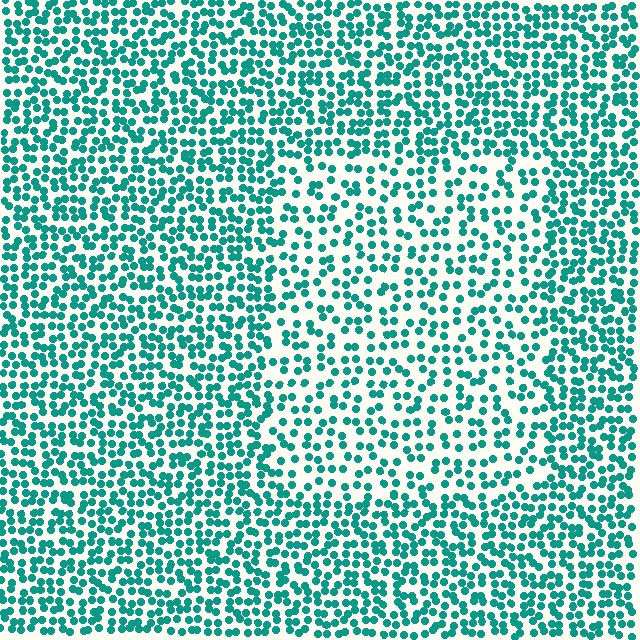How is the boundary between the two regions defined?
The boundary is defined by a change in element density (approximately 1.6x ratio). All elements are the same color, size, and shape.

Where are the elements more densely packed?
The elements are more densely packed outside the rectangle boundary.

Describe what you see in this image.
The image contains small teal elements arranged at two different densities. A rectangle-shaped region is visible where the elements are less densely packed than the surrounding area.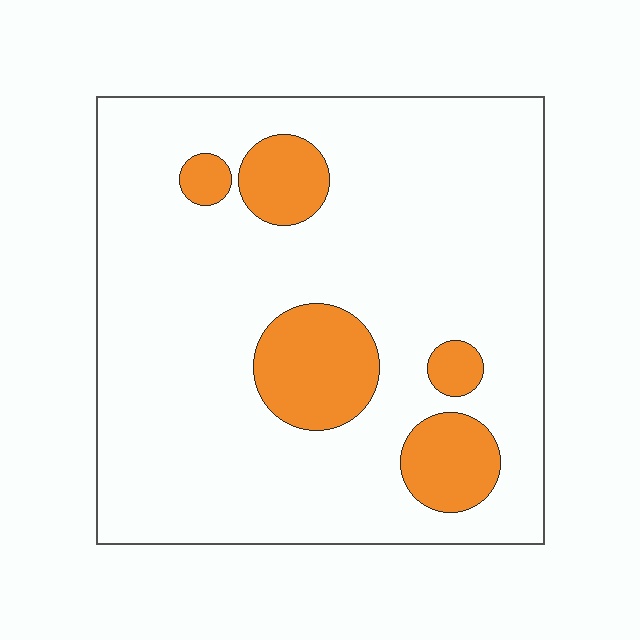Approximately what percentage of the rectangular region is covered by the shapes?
Approximately 15%.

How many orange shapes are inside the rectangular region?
5.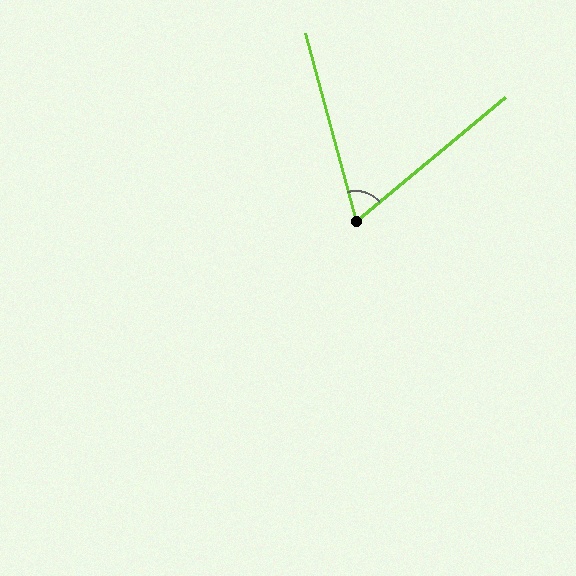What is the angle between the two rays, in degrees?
Approximately 65 degrees.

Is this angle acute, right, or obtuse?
It is acute.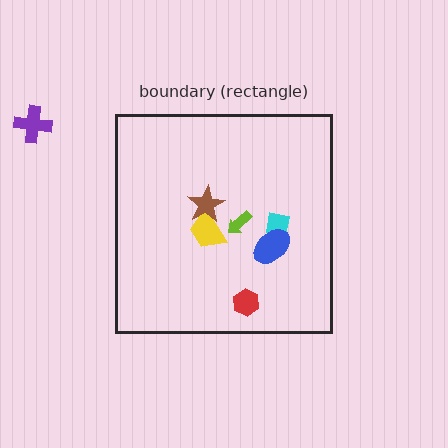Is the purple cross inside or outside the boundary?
Outside.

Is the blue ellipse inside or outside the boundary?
Inside.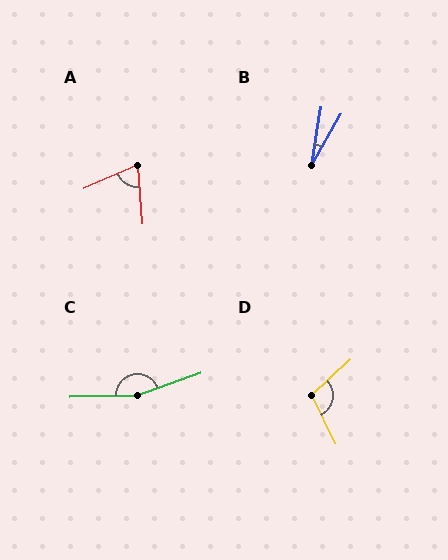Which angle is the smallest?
B, at approximately 20 degrees.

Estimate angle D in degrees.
Approximately 107 degrees.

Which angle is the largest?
C, at approximately 162 degrees.